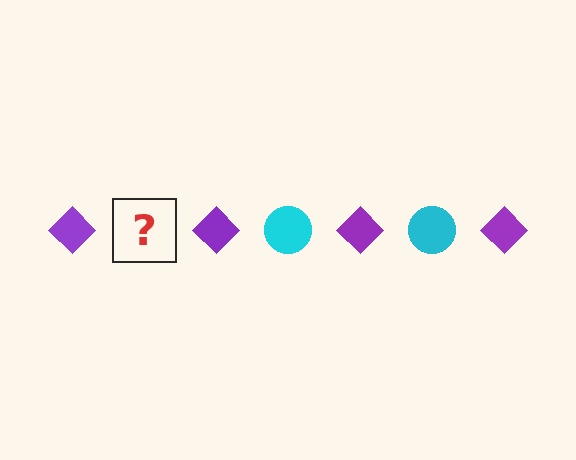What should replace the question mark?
The question mark should be replaced with a cyan circle.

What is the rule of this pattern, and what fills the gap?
The rule is that the pattern alternates between purple diamond and cyan circle. The gap should be filled with a cyan circle.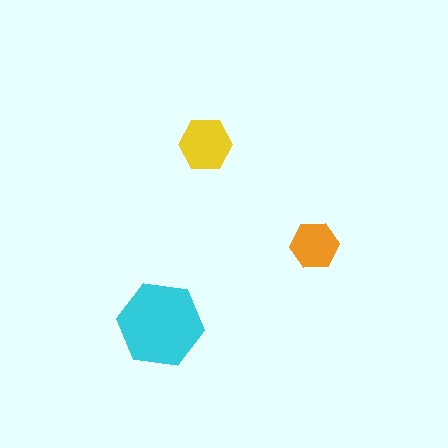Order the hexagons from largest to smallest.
the cyan one, the yellow one, the orange one.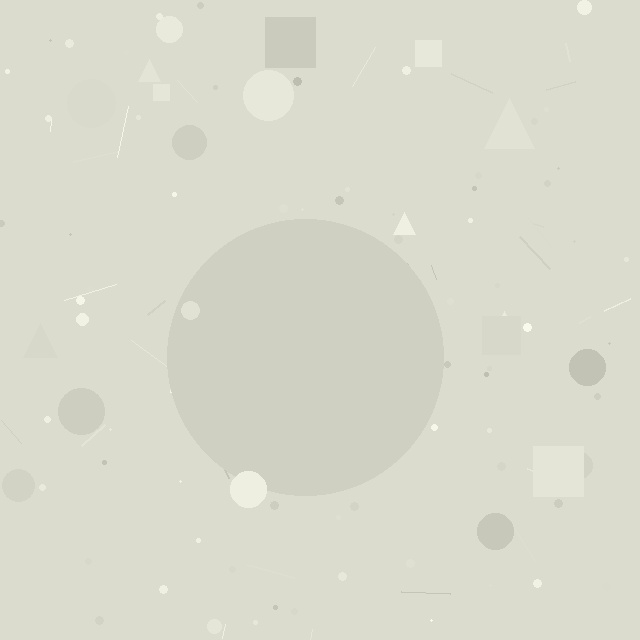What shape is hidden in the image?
A circle is hidden in the image.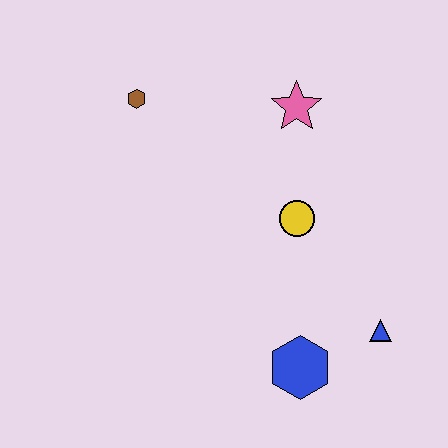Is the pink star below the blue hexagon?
No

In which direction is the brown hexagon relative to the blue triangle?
The brown hexagon is to the left of the blue triangle.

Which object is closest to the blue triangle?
The blue hexagon is closest to the blue triangle.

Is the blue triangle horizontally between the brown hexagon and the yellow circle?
No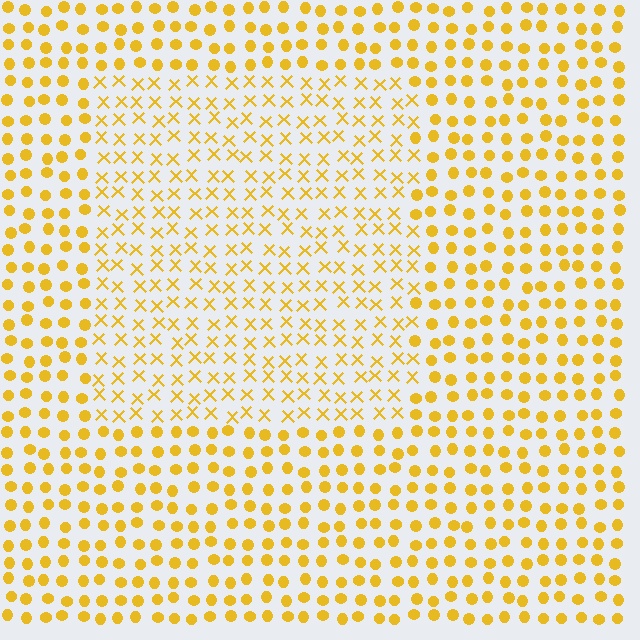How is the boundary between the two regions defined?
The boundary is defined by a change in element shape: X marks inside vs. circles outside. All elements share the same color and spacing.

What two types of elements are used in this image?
The image uses X marks inside the rectangle region and circles outside it.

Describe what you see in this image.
The image is filled with small yellow elements arranged in a uniform grid. A rectangle-shaped region contains X marks, while the surrounding area contains circles. The boundary is defined purely by the change in element shape.